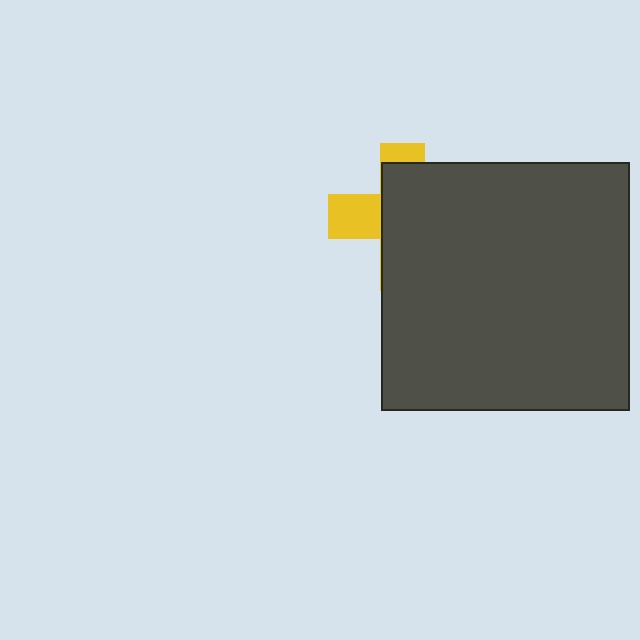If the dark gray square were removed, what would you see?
You would see the complete yellow cross.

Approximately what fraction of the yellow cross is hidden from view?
Roughly 70% of the yellow cross is hidden behind the dark gray square.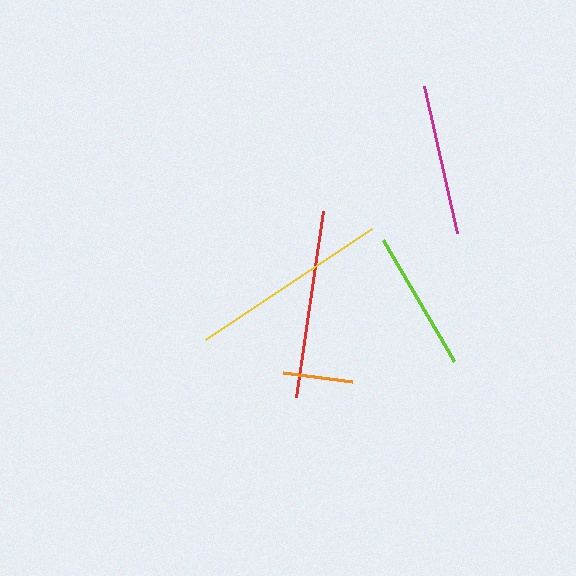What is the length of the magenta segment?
The magenta segment is approximately 151 pixels long.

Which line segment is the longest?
The yellow line is the longest at approximately 200 pixels.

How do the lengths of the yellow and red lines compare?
The yellow and red lines are approximately the same length.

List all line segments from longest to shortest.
From longest to shortest: yellow, red, magenta, lime, orange.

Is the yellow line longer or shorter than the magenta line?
The yellow line is longer than the magenta line.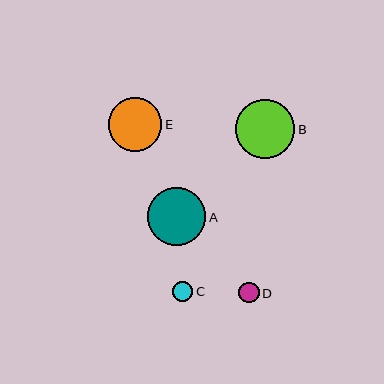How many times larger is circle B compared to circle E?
Circle B is approximately 1.1 times the size of circle E.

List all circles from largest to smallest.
From largest to smallest: B, A, E, D, C.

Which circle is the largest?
Circle B is the largest with a size of approximately 59 pixels.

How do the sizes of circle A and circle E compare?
Circle A and circle E are approximately the same size.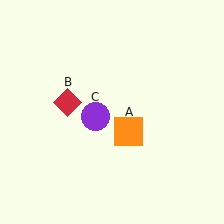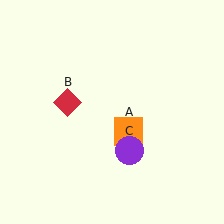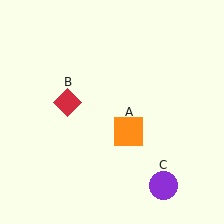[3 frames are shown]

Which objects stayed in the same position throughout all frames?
Orange square (object A) and red diamond (object B) remained stationary.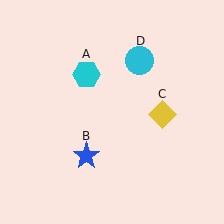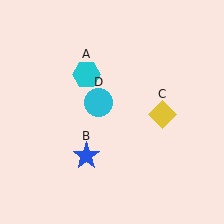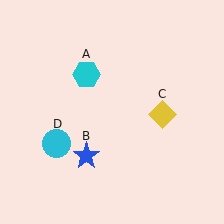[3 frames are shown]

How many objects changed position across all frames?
1 object changed position: cyan circle (object D).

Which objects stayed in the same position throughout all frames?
Cyan hexagon (object A) and blue star (object B) and yellow diamond (object C) remained stationary.